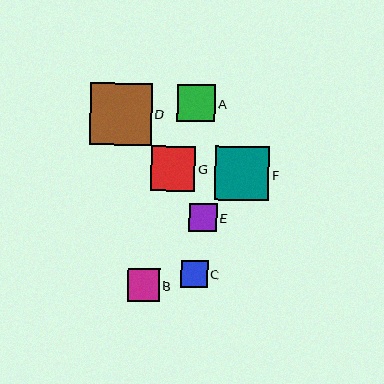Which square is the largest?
Square D is the largest with a size of approximately 62 pixels.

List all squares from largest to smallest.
From largest to smallest: D, F, G, A, B, E, C.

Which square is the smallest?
Square C is the smallest with a size of approximately 27 pixels.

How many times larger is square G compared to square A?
Square G is approximately 1.2 times the size of square A.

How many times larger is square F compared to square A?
Square F is approximately 1.4 times the size of square A.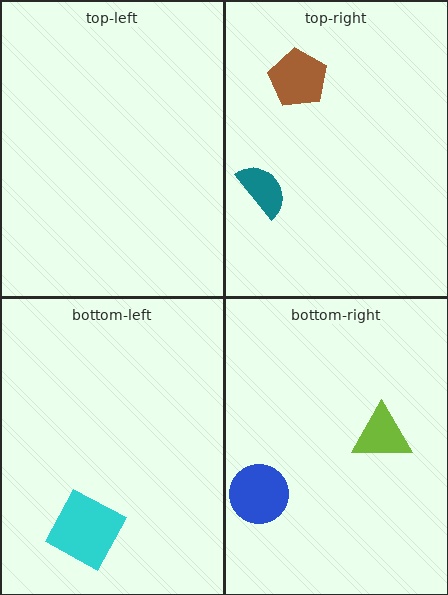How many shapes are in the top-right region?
2.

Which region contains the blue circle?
The bottom-right region.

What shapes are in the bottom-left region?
The cyan square.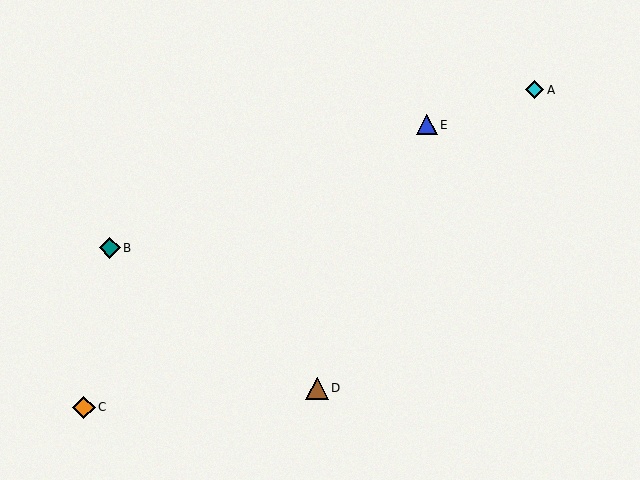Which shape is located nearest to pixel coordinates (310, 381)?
The brown triangle (labeled D) at (317, 388) is nearest to that location.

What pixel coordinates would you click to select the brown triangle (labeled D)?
Click at (317, 388) to select the brown triangle D.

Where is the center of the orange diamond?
The center of the orange diamond is at (84, 407).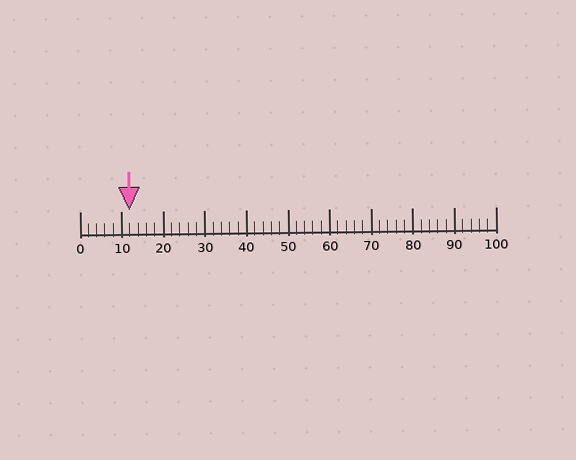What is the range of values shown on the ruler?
The ruler shows values from 0 to 100.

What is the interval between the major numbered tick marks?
The major tick marks are spaced 10 units apart.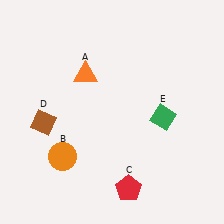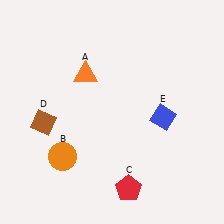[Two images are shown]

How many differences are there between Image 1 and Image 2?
There is 1 difference between the two images.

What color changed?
The diamond (E) changed from green in Image 1 to blue in Image 2.